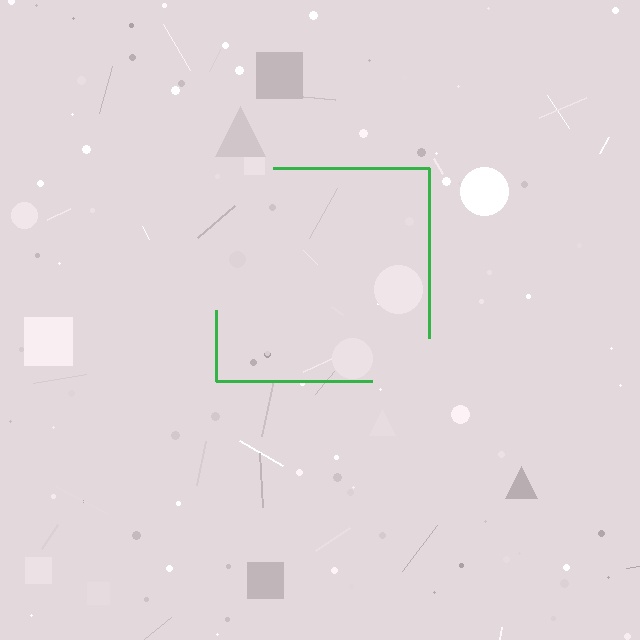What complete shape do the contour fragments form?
The contour fragments form a square.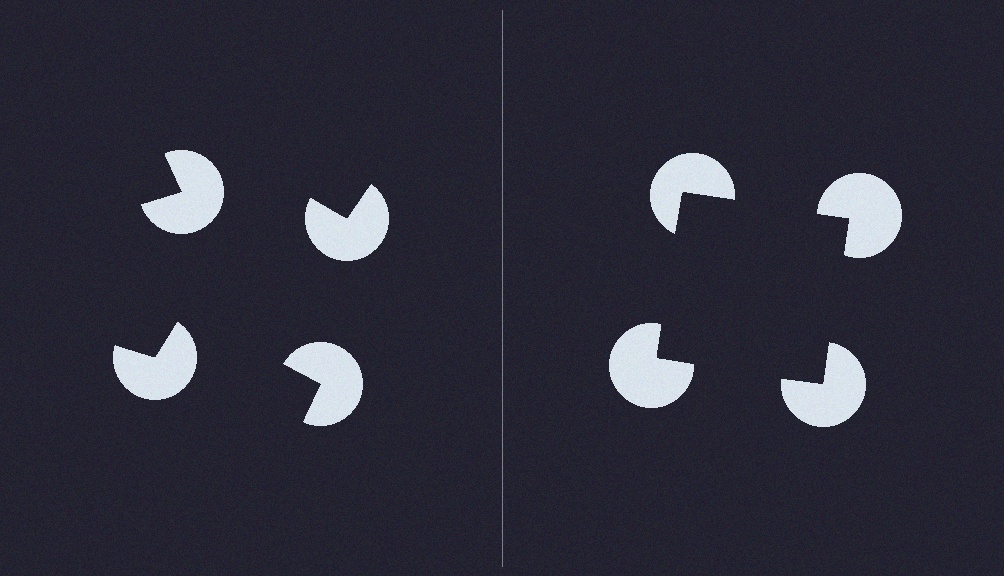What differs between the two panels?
The pac-man discs are positioned identically on both sides; only the wedge orientations differ. On the right they align to a square; on the left they are misaligned.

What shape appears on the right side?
An illusory square.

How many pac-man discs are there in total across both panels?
8 — 4 on each side.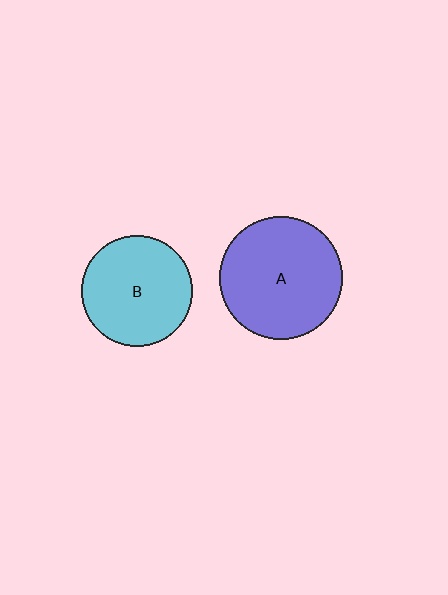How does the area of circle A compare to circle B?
Approximately 1.2 times.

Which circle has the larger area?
Circle A (blue).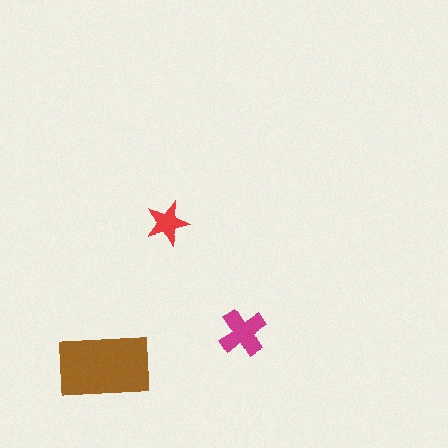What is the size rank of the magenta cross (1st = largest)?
2nd.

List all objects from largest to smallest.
The brown rectangle, the magenta cross, the red star.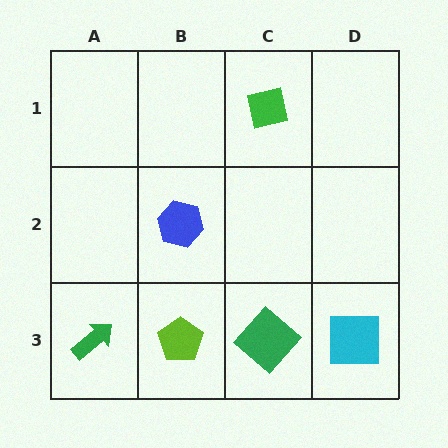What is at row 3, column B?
A lime pentagon.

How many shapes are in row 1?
1 shape.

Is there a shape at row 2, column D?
No, that cell is empty.